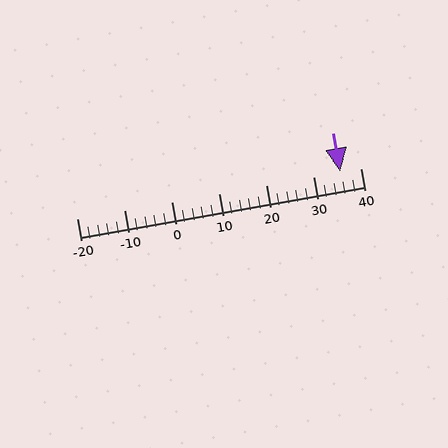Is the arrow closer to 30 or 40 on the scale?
The arrow is closer to 40.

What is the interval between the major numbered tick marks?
The major tick marks are spaced 10 units apart.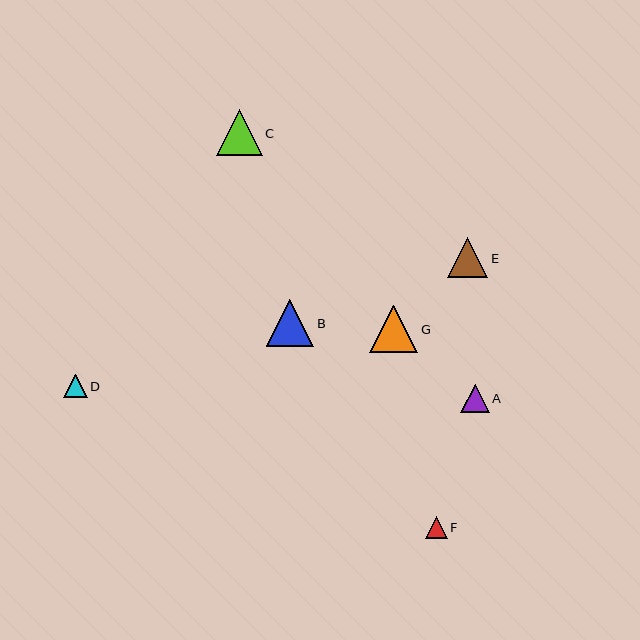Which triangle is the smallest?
Triangle F is the smallest with a size of approximately 22 pixels.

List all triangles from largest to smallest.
From largest to smallest: G, B, C, E, A, D, F.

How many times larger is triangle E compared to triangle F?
Triangle E is approximately 1.8 times the size of triangle F.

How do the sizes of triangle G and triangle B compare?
Triangle G and triangle B are approximately the same size.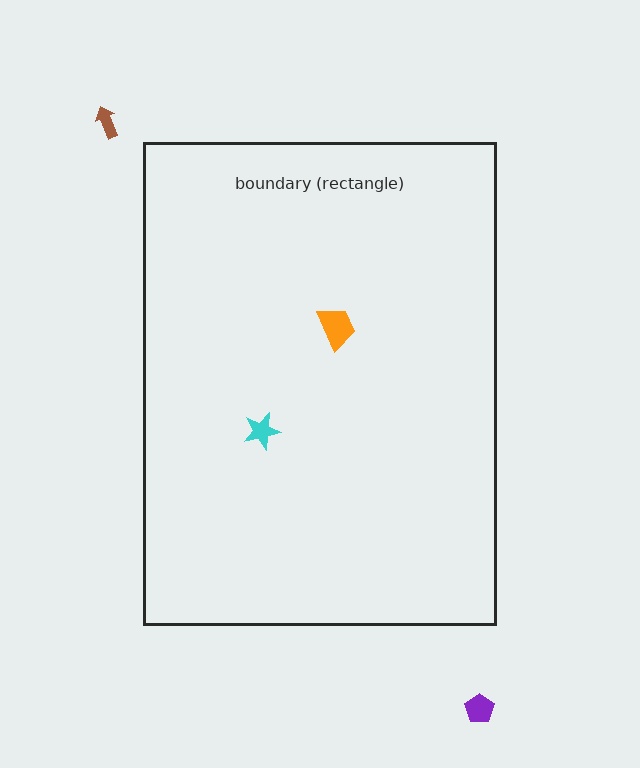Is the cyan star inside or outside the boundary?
Inside.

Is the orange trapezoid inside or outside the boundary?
Inside.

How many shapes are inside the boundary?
2 inside, 2 outside.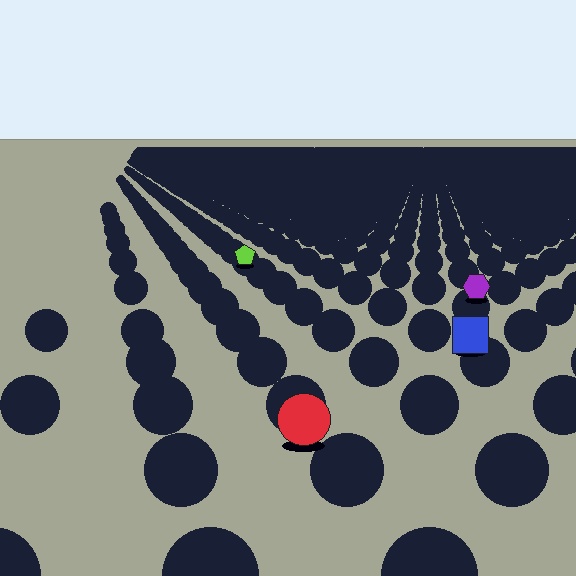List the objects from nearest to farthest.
From nearest to farthest: the red circle, the blue square, the purple hexagon, the lime pentagon.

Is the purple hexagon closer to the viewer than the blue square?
No. The blue square is closer — you can tell from the texture gradient: the ground texture is coarser near it.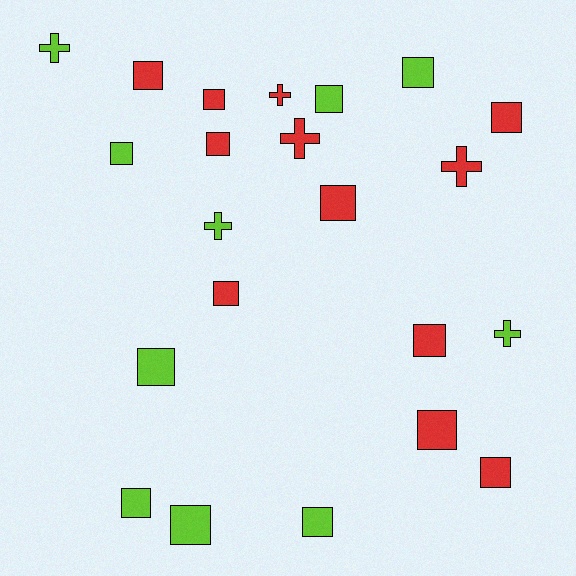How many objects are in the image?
There are 22 objects.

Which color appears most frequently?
Red, with 12 objects.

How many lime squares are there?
There are 7 lime squares.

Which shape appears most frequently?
Square, with 16 objects.